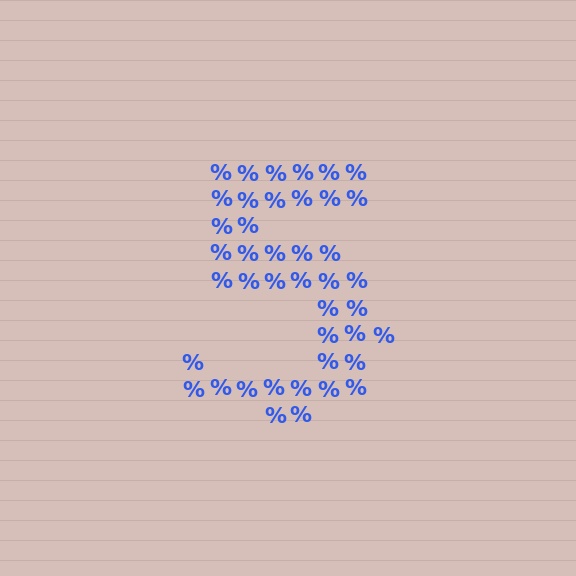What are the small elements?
The small elements are percent signs.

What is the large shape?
The large shape is the digit 5.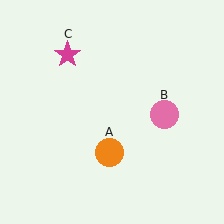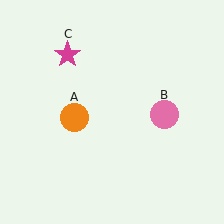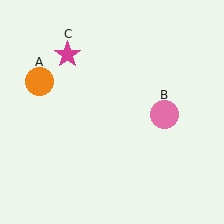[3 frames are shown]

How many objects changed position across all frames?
1 object changed position: orange circle (object A).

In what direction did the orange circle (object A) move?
The orange circle (object A) moved up and to the left.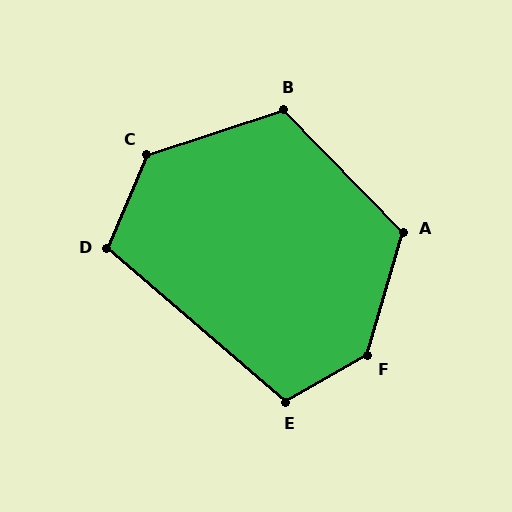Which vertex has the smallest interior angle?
D, at approximately 108 degrees.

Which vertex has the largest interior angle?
F, at approximately 136 degrees.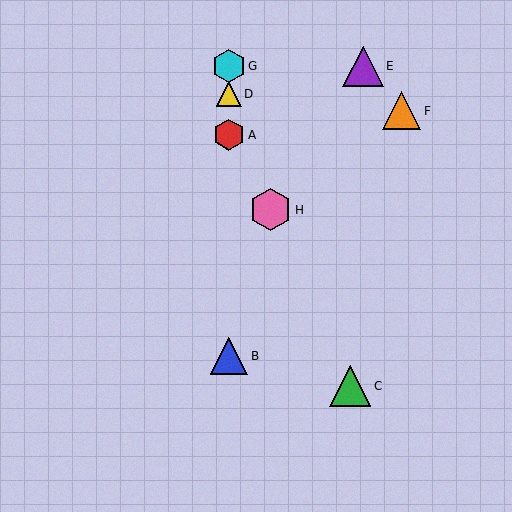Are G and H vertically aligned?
No, G is at x≈229 and H is at x≈271.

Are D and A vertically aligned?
Yes, both are at x≈229.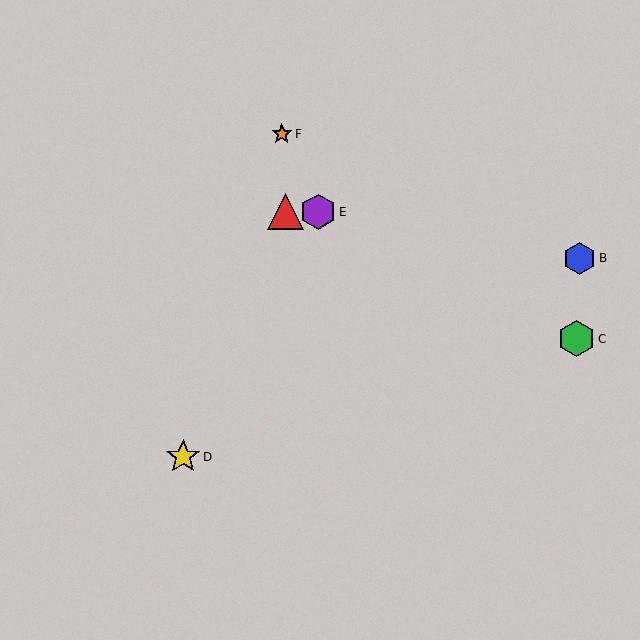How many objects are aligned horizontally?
2 objects (A, E) are aligned horizontally.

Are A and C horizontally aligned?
No, A is at y≈212 and C is at y≈339.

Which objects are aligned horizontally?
Objects A, E are aligned horizontally.